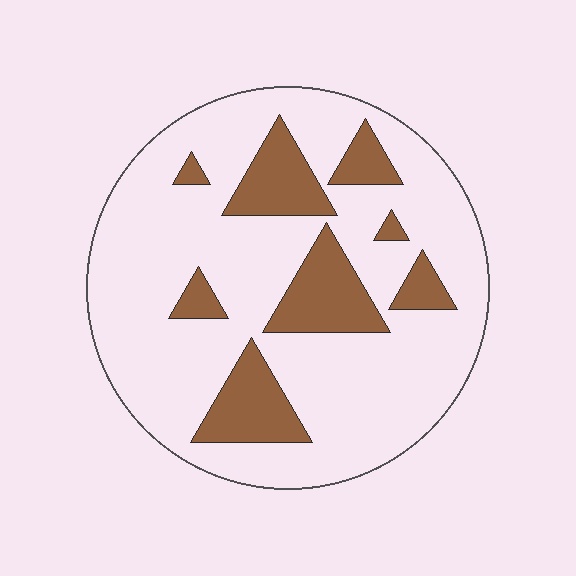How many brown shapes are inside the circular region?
8.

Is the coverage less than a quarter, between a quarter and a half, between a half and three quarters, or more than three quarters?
Less than a quarter.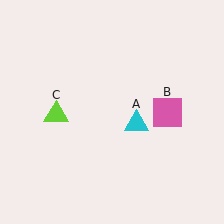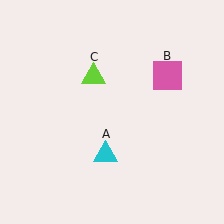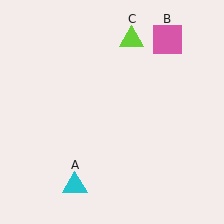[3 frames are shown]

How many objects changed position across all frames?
3 objects changed position: cyan triangle (object A), pink square (object B), lime triangle (object C).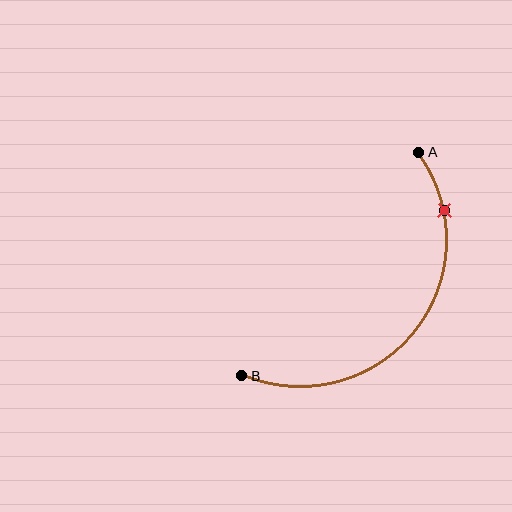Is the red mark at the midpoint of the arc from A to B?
No. The red mark lies on the arc but is closer to endpoint A. The arc midpoint would be at the point on the curve equidistant along the arc from both A and B.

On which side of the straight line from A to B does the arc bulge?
The arc bulges below and to the right of the straight line connecting A and B.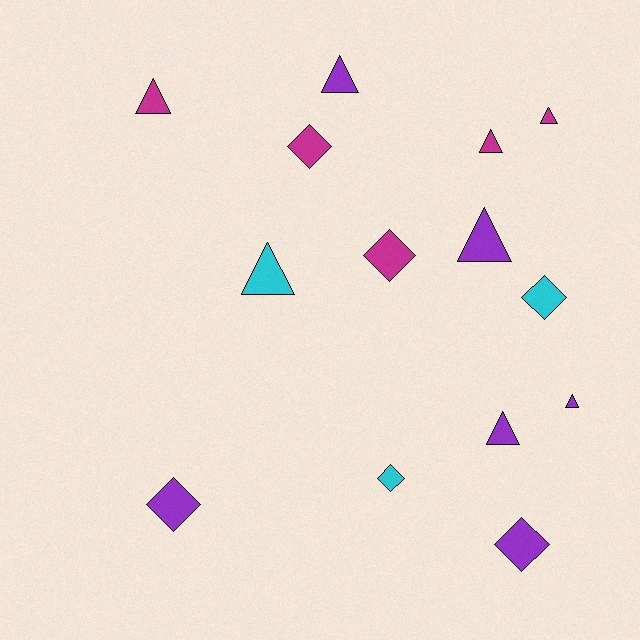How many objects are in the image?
There are 14 objects.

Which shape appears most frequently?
Triangle, with 8 objects.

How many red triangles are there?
There are no red triangles.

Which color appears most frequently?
Purple, with 6 objects.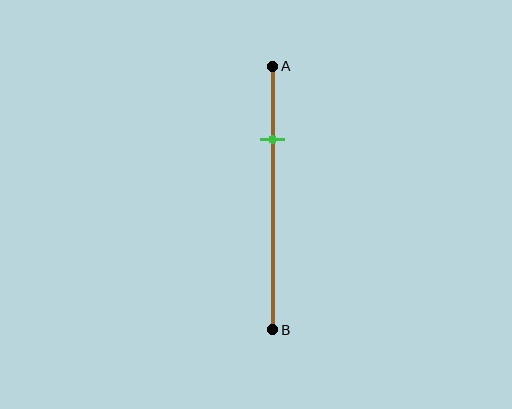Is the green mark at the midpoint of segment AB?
No, the mark is at about 30% from A, not at the 50% midpoint.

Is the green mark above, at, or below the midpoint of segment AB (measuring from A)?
The green mark is above the midpoint of segment AB.